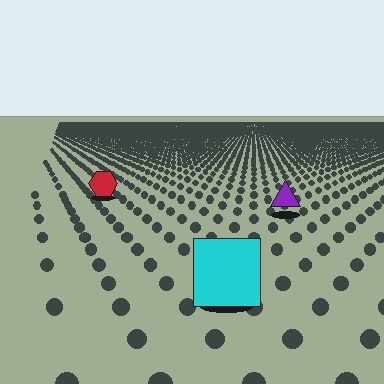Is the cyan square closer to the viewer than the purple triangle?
Yes. The cyan square is closer — you can tell from the texture gradient: the ground texture is coarser near it.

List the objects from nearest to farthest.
From nearest to farthest: the cyan square, the purple triangle, the red hexagon.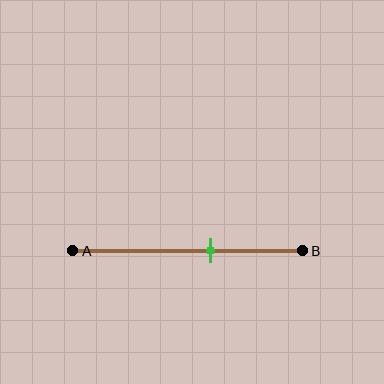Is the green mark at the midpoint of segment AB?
No, the mark is at about 60% from A, not at the 50% midpoint.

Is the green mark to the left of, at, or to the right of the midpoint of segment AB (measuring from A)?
The green mark is to the right of the midpoint of segment AB.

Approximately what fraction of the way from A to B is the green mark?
The green mark is approximately 60% of the way from A to B.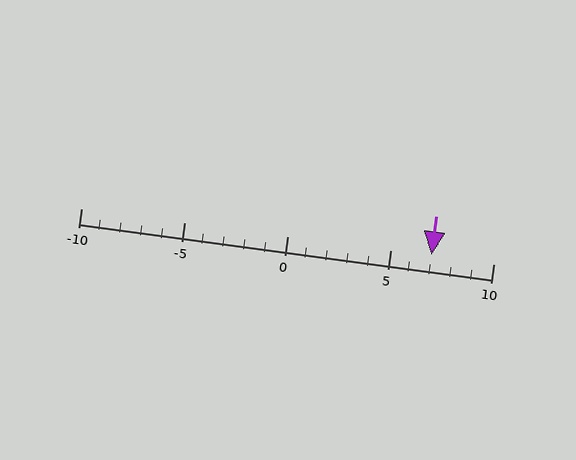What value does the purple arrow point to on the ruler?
The purple arrow points to approximately 7.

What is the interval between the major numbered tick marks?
The major tick marks are spaced 5 units apart.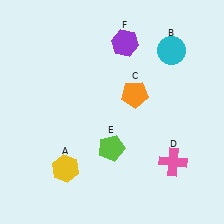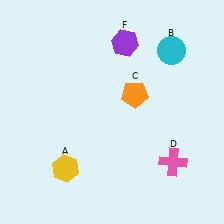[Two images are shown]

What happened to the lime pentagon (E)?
The lime pentagon (E) was removed in Image 2. It was in the bottom-left area of Image 1.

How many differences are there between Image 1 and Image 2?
There is 1 difference between the two images.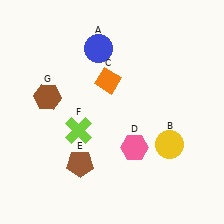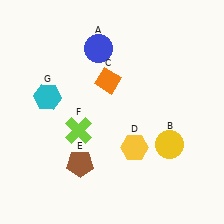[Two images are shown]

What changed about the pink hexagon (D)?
In Image 1, D is pink. In Image 2, it changed to yellow.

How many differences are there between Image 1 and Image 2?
There are 2 differences between the two images.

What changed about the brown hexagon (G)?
In Image 1, G is brown. In Image 2, it changed to cyan.